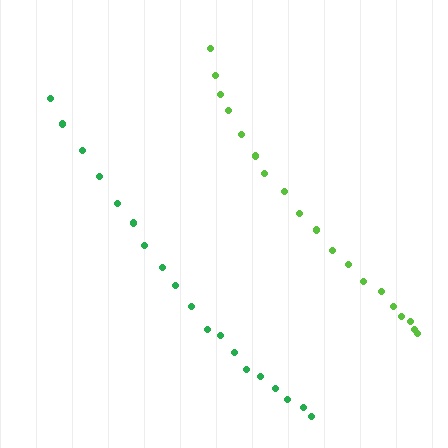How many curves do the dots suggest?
There are 2 distinct paths.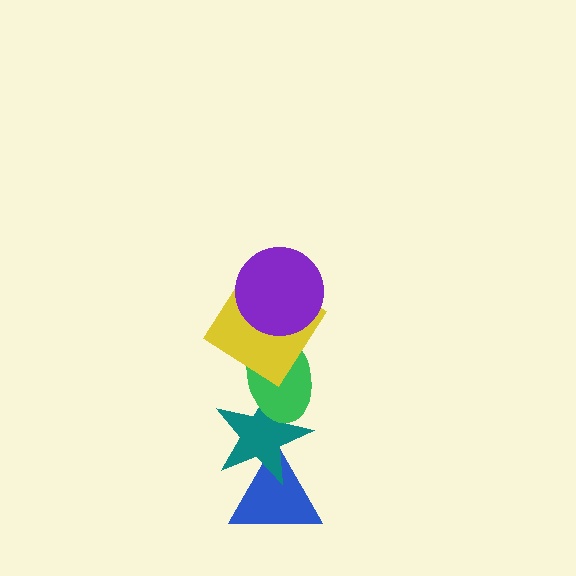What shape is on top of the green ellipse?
The yellow diamond is on top of the green ellipse.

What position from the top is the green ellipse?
The green ellipse is 3rd from the top.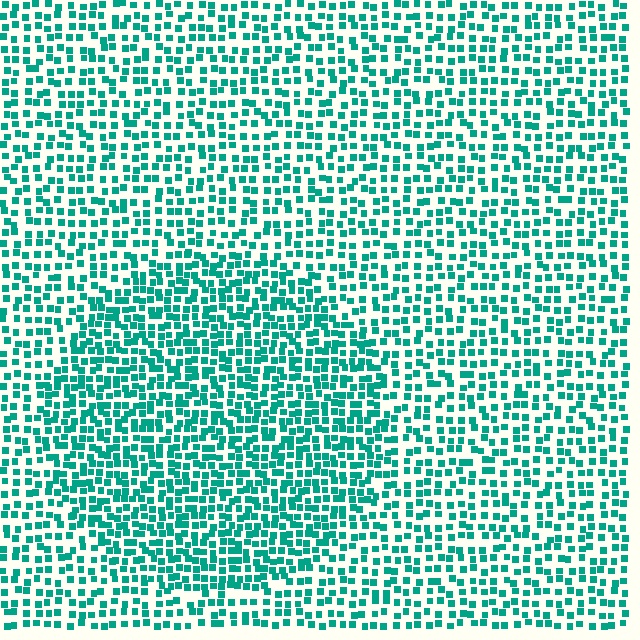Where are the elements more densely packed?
The elements are more densely packed inside the circle boundary.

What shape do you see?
I see a circle.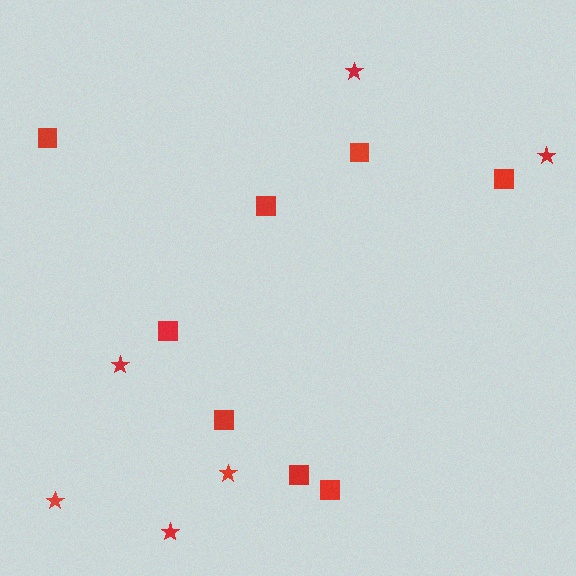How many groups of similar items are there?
There are 2 groups: one group of stars (6) and one group of squares (8).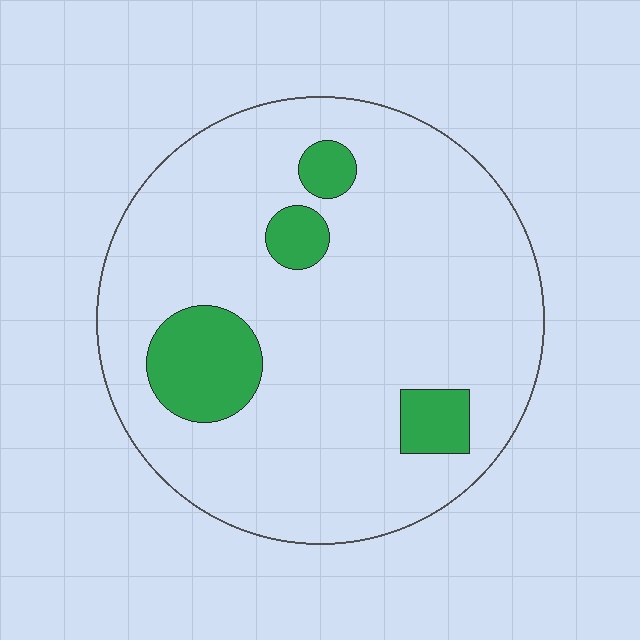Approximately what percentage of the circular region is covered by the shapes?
Approximately 15%.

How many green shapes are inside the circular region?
4.